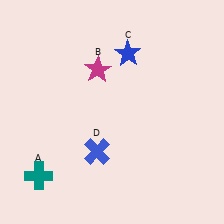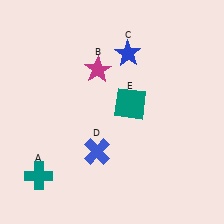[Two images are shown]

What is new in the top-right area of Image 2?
A teal square (E) was added in the top-right area of Image 2.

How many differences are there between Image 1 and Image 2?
There is 1 difference between the two images.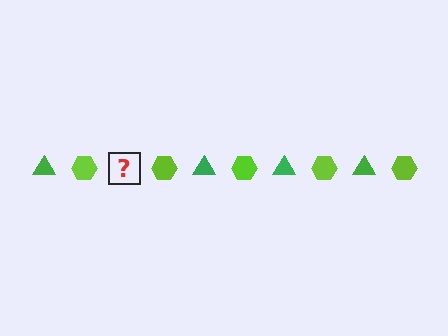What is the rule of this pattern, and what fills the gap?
The rule is that the pattern alternates between green triangle and lime hexagon. The gap should be filled with a green triangle.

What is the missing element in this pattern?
The missing element is a green triangle.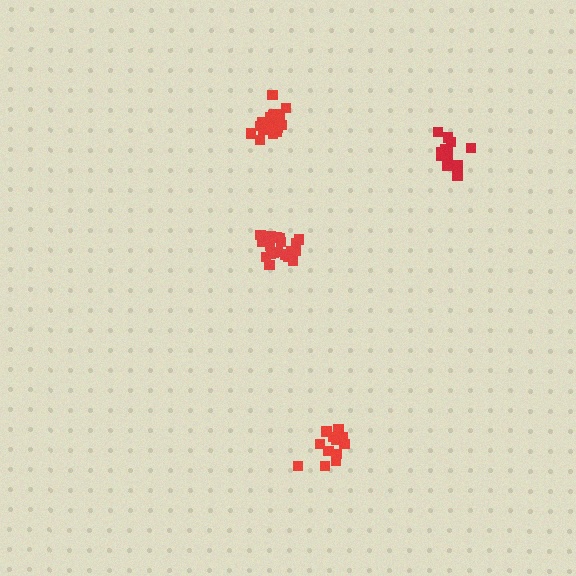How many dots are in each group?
Group 1: 14 dots, Group 2: 20 dots, Group 3: 14 dots, Group 4: 20 dots (68 total).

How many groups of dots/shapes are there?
There are 4 groups.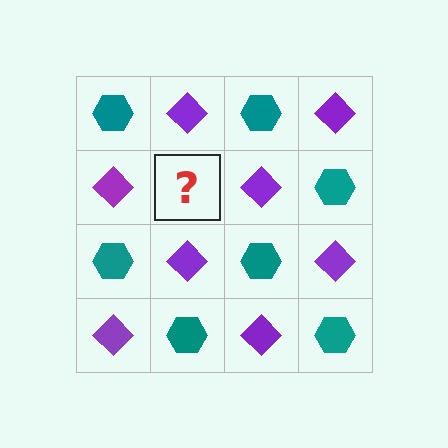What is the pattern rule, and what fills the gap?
The rule is that it alternates teal hexagon and purple diamond in a checkerboard pattern. The gap should be filled with a teal hexagon.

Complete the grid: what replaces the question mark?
The question mark should be replaced with a teal hexagon.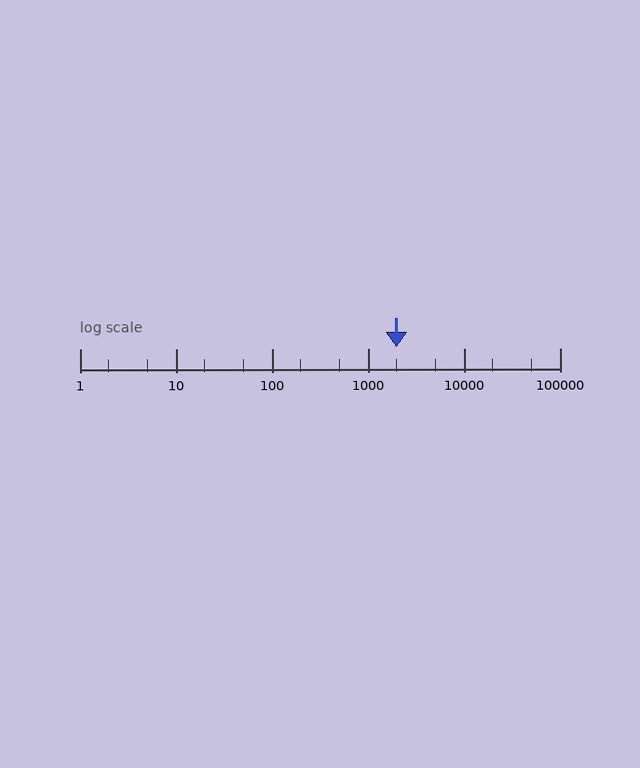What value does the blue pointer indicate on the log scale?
The pointer indicates approximately 2000.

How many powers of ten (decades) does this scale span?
The scale spans 5 decades, from 1 to 100000.